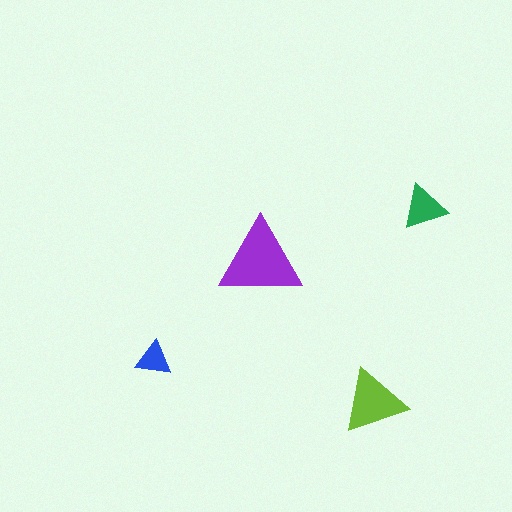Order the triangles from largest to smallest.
the purple one, the lime one, the green one, the blue one.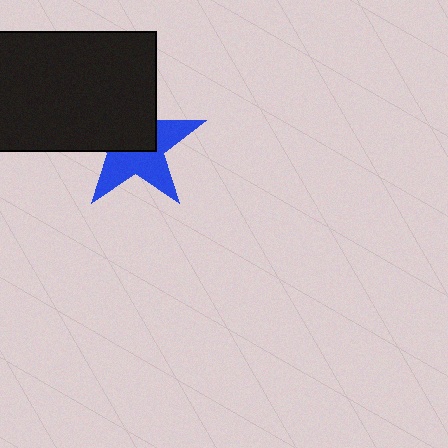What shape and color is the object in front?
The object in front is a black rectangle.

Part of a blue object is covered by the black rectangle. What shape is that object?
It is a star.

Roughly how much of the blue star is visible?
About half of it is visible (roughly 51%).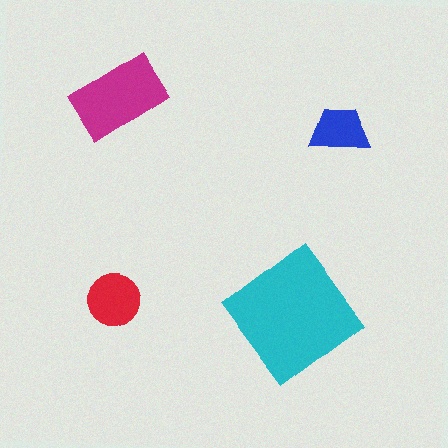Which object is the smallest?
The blue trapezoid.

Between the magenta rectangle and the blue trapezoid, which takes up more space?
The magenta rectangle.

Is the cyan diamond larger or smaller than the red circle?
Larger.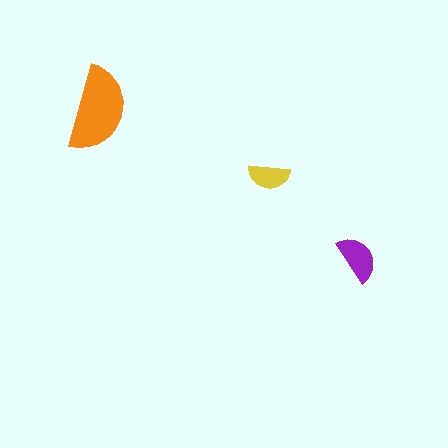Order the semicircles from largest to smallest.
the orange one, the purple one, the yellow one.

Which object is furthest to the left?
The orange semicircle is leftmost.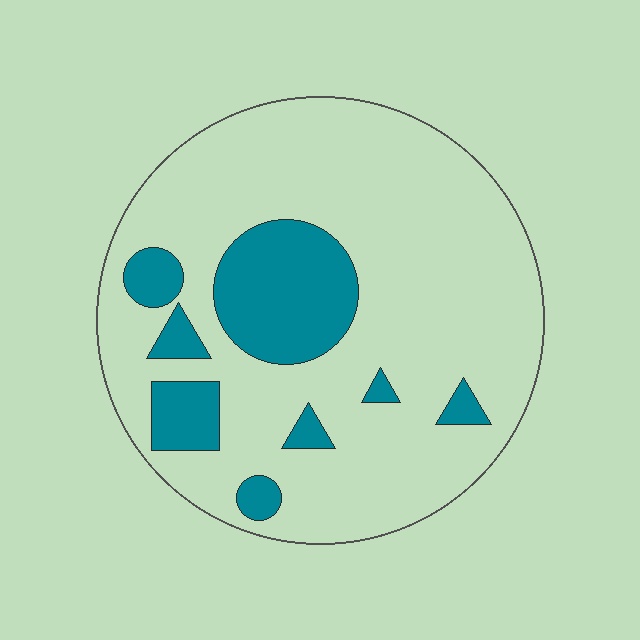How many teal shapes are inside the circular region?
8.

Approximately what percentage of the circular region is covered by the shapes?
Approximately 20%.